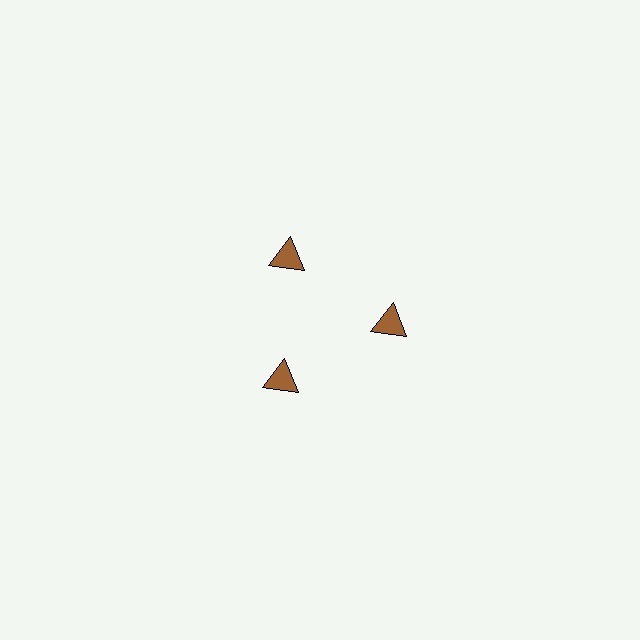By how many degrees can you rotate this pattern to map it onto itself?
The pattern maps onto itself every 120 degrees of rotation.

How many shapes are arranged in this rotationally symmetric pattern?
There are 3 shapes, arranged in 3 groups of 1.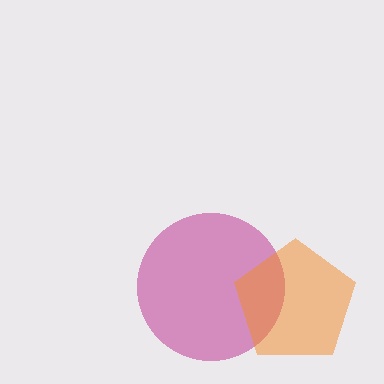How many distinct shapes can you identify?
There are 2 distinct shapes: a magenta circle, an orange pentagon.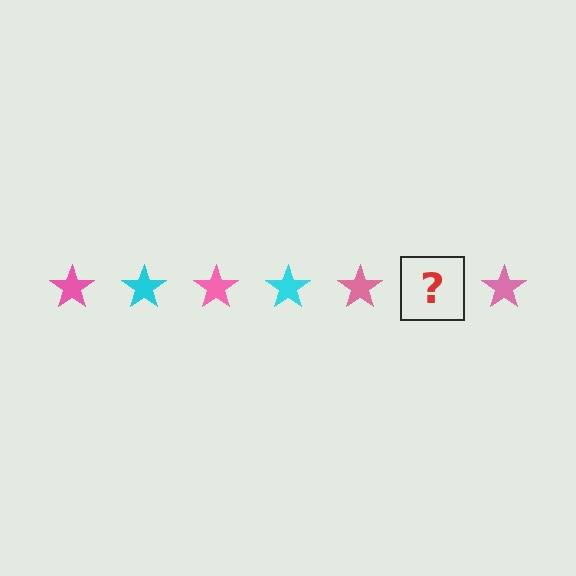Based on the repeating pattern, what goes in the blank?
The blank should be a cyan star.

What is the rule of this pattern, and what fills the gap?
The rule is that the pattern cycles through pink, cyan stars. The gap should be filled with a cyan star.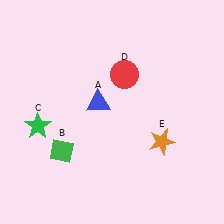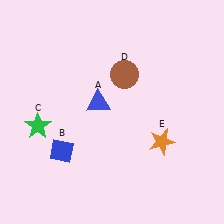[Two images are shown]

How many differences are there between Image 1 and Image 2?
There are 2 differences between the two images.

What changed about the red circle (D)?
In Image 1, D is red. In Image 2, it changed to brown.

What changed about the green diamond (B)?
In Image 1, B is green. In Image 2, it changed to blue.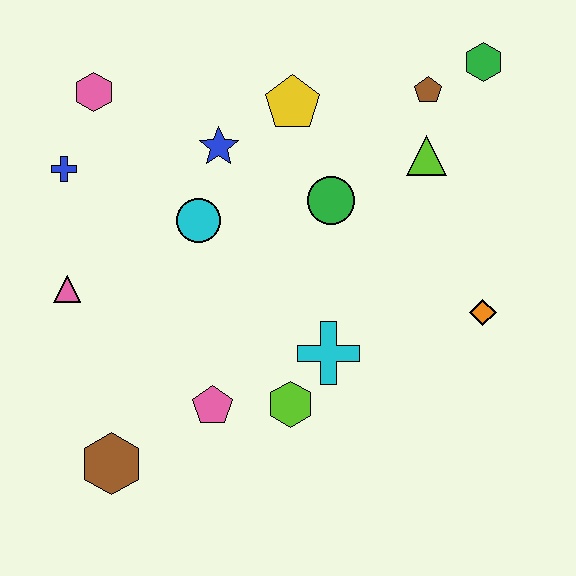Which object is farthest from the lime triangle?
The brown hexagon is farthest from the lime triangle.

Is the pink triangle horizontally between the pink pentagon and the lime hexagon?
No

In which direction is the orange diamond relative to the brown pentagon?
The orange diamond is below the brown pentagon.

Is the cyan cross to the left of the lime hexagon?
No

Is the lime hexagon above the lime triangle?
No